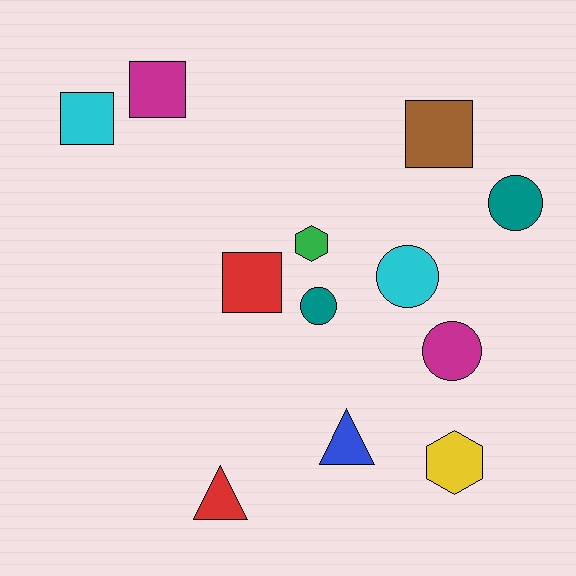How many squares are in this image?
There are 4 squares.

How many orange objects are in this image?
There are no orange objects.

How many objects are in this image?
There are 12 objects.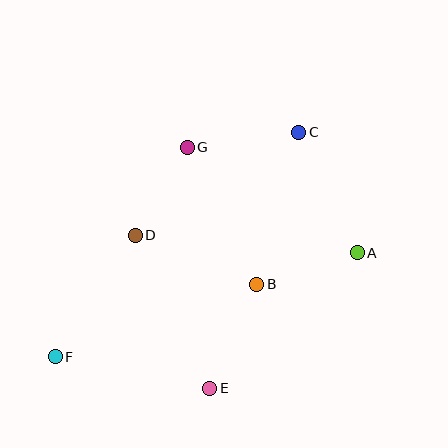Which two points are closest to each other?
Points D and G are closest to each other.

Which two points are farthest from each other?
Points C and F are farthest from each other.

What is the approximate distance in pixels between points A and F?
The distance between A and F is approximately 319 pixels.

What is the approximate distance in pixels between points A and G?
The distance between A and G is approximately 200 pixels.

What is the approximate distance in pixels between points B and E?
The distance between B and E is approximately 114 pixels.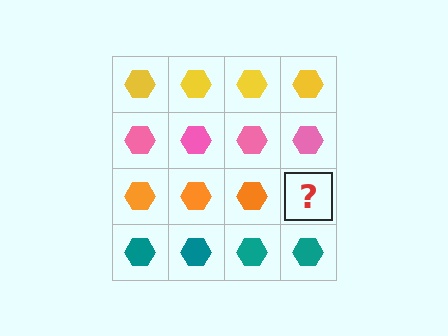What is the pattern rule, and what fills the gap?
The rule is that each row has a consistent color. The gap should be filled with an orange hexagon.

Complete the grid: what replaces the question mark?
The question mark should be replaced with an orange hexagon.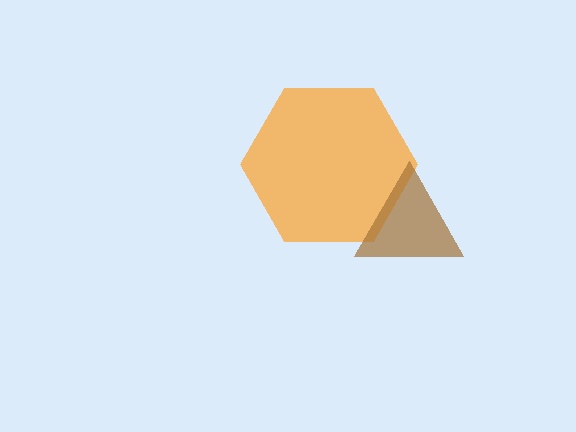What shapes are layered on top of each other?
The layered shapes are: an orange hexagon, a brown triangle.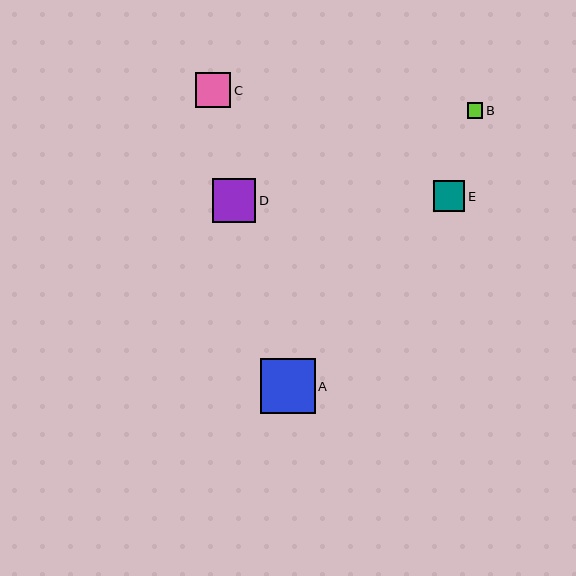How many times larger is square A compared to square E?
Square A is approximately 1.8 times the size of square E.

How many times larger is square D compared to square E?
Square D is approximately 1.4 times the size of square E.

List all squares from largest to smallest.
From largest to smallest: A, D, C, E, B.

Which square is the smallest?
Square B is the smallest with a size of approximately 15 pixels.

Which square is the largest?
Square A is the largest with a size of approximately 55 pixels.